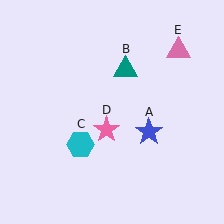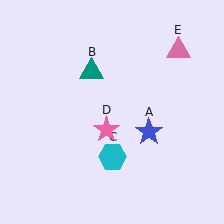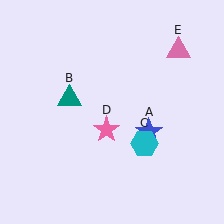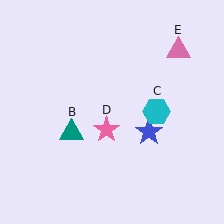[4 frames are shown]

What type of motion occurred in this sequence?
The teal triangle (object B), cyan hexagon (object C) rotated counterclockwise around the center of the scene.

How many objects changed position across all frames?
2 objects changed position: teal triangle (object B), cyan hexagon (object C).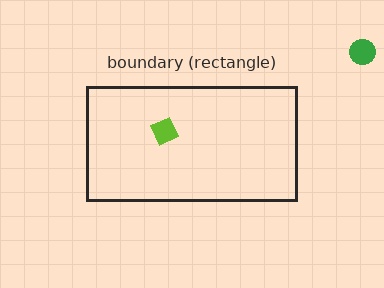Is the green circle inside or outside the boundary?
Outside.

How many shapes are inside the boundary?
1 inside, 1 outside.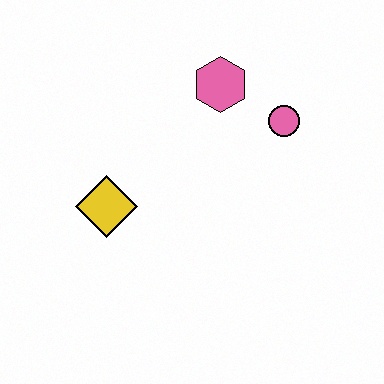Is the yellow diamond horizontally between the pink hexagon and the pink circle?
No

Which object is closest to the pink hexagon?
The pink circle is closest to the pink hexagon.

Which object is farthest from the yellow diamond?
The pink circle is farthest from the yellow diamond.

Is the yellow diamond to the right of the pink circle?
No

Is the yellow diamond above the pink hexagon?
No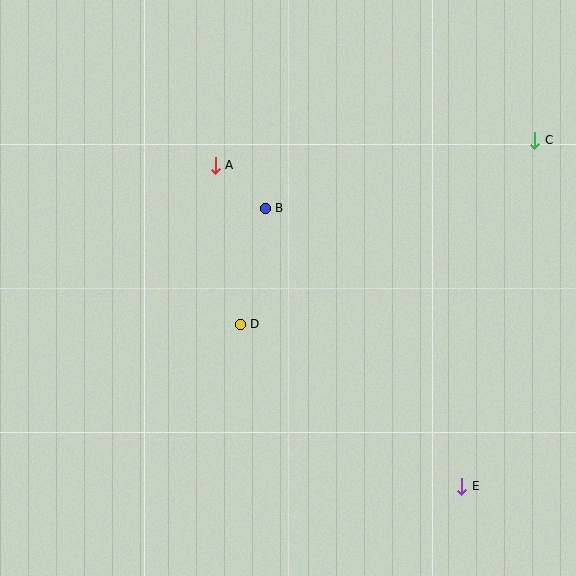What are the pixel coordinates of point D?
Point D is at (240, 324).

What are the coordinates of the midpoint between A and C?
The midpoint between A and C is at (375, 153).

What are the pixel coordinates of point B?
Point B is at (265, 208).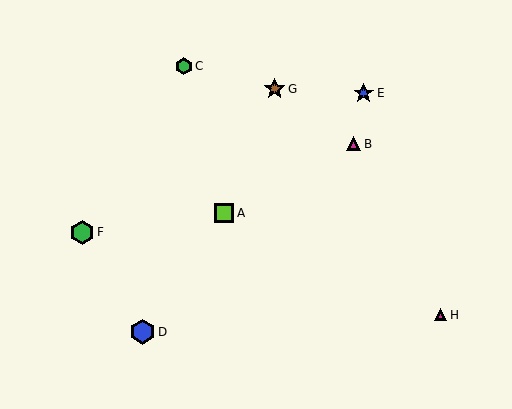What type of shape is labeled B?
Shape B is a magenta triangle.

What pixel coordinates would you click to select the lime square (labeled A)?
Click at (224, 213) to select the lime square A.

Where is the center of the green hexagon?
The center of the green hexagon is at (82, 232).